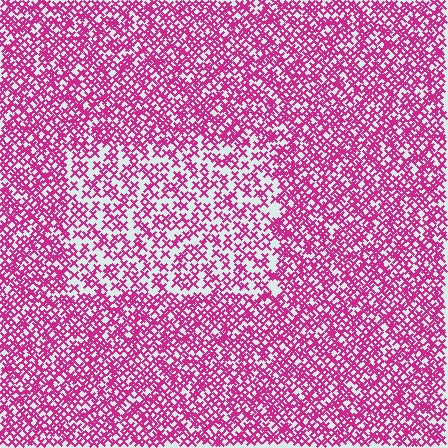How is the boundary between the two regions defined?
The boundary is defined by a change in element density (approximately 1.8x ratio). All elements are the same color, size, and shape.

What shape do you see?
I see a rectangle.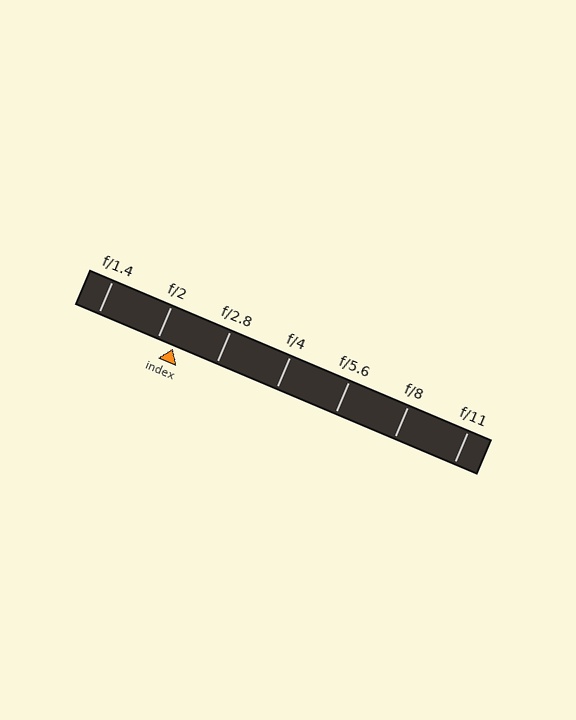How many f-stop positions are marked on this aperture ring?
There are 7 f-stop positions marked.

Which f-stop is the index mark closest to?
The index mark is closest to f/2.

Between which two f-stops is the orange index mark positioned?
The index mark is between f/2 and f/2.8.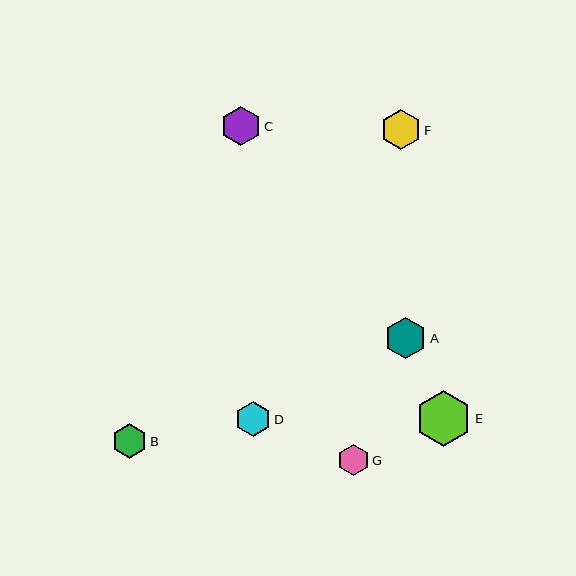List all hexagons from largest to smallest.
From largest to smallest: E, A, F, C, D, B, G.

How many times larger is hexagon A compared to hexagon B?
Hexagon A is approximately 1.2 times the size of hexagon B.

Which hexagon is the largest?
Hexagon E is the largest with a size of approximately 56 pixels.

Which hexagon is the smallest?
Hexagon G is the smallest with a size of approximately 31 pixels.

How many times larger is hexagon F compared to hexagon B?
Hexagon F is approximately 1.2 times the size of hexagon B.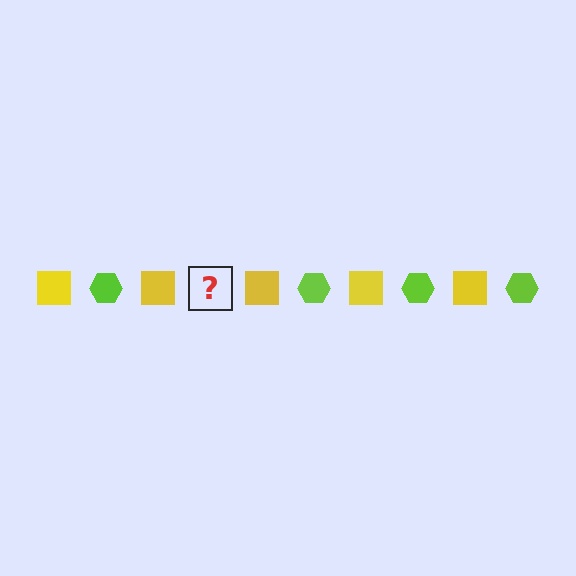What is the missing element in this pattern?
The missing element is a lime hexagon.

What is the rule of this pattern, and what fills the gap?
The rule is that the pattern alternates between yellow square and lime hexagon. The gap should be filled with a lime hexagon.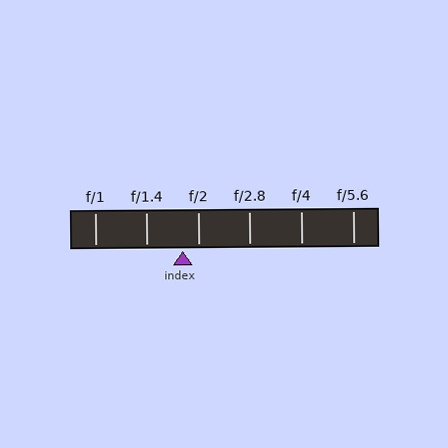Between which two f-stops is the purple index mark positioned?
The index mark is between f/1.4 and f/2.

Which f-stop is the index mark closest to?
The index mark is closest to f/2.